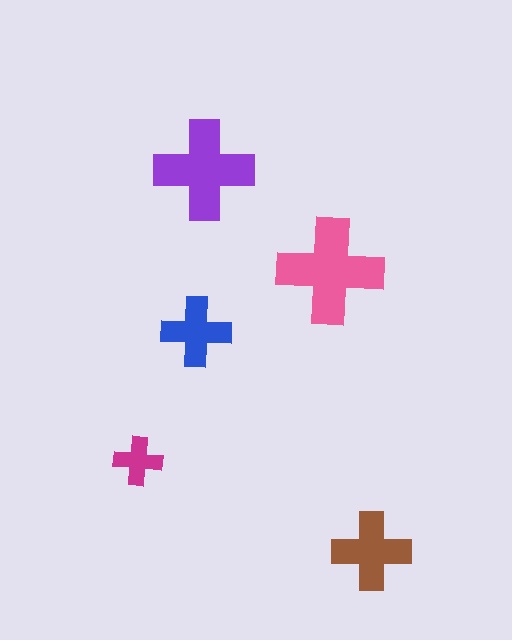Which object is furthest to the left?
The magenta cross is leftmost.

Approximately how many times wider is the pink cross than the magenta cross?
About 2 times wider.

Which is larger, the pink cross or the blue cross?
The pink one.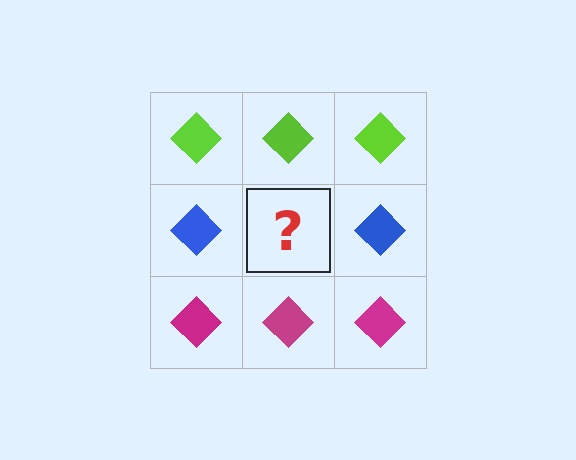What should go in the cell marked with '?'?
The missing cell should contain a blue diamond.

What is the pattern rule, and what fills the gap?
The rule is that each row has a consistent color. The gap should be filled with a blue diamond.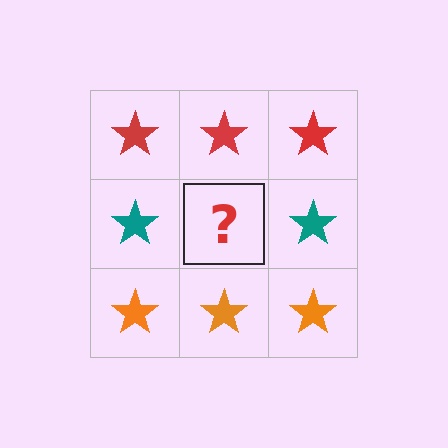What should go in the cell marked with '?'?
The missing cell should contain a teal star.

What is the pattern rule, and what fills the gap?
The rule is that each row has a consistent color. The gap should be filled with a teal star.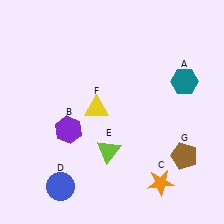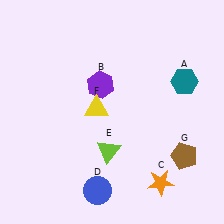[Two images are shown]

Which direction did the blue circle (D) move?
The blue circle (D) moved right.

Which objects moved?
The objects that moved are: the purple hexagon (B), the blue circle (D).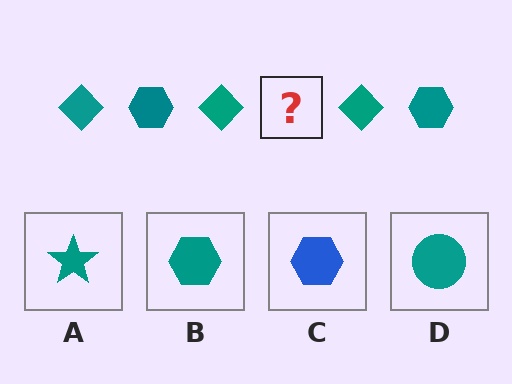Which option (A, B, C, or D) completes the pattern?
B.